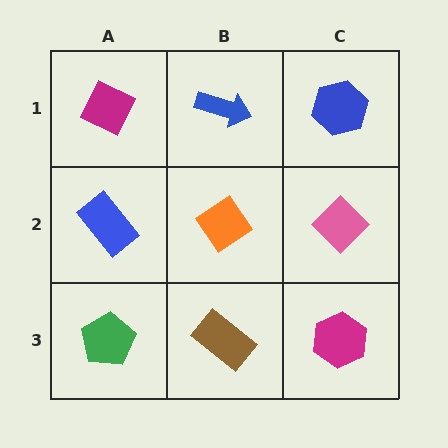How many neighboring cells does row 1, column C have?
2.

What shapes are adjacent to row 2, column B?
A blue arrow (row 1, column B), a brown rectangle (row 3, column B), a blue rectangle (row 2, column A), a pink diamond (row 2, column C).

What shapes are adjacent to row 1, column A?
A blue rectangle (row 2, column A), a blue arrow (row 1, column B).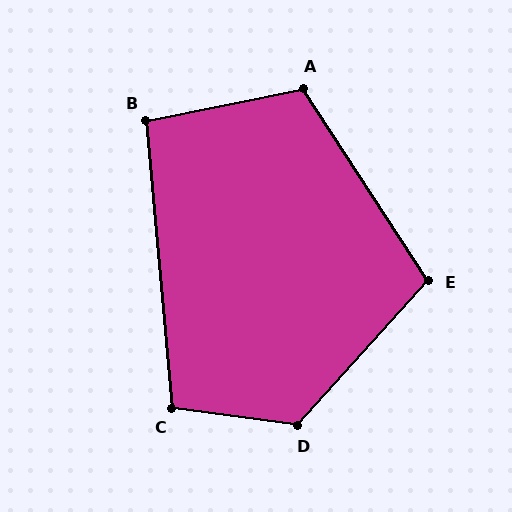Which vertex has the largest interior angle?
D, at approximately 124 degrees.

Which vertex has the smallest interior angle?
B, at approximately 97 degrees.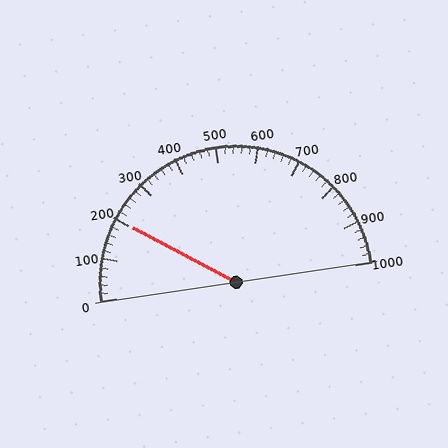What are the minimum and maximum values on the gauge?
The gauge ranges from 0 to 1000.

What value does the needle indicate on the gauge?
The needle indicates approximately 200.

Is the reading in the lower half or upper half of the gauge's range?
The reading is in the lower half of the range (0 to 1000).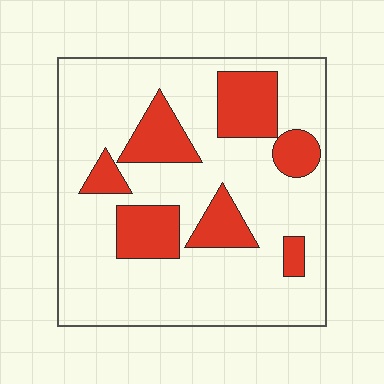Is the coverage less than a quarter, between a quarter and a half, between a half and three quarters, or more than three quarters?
Less than a quarter.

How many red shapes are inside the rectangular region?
7.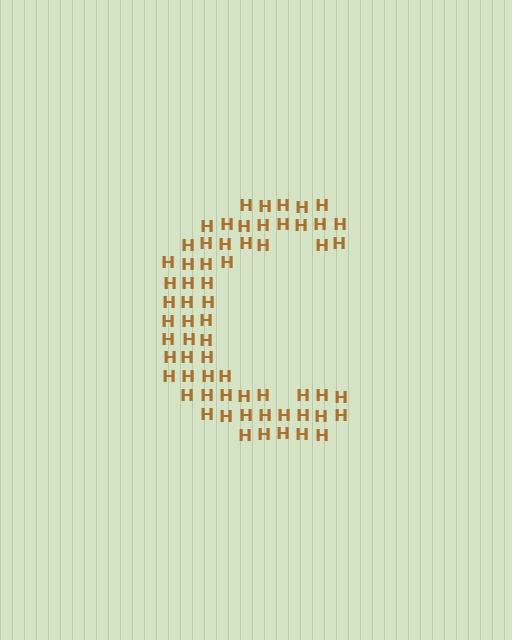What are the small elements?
The small elements are letter H's.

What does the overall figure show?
The overall figure shows the letter C.